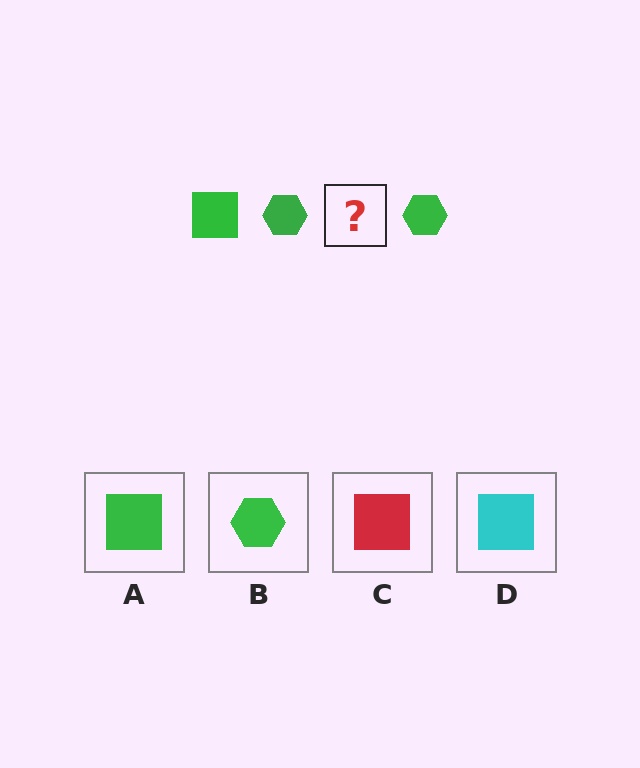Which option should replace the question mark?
Option A.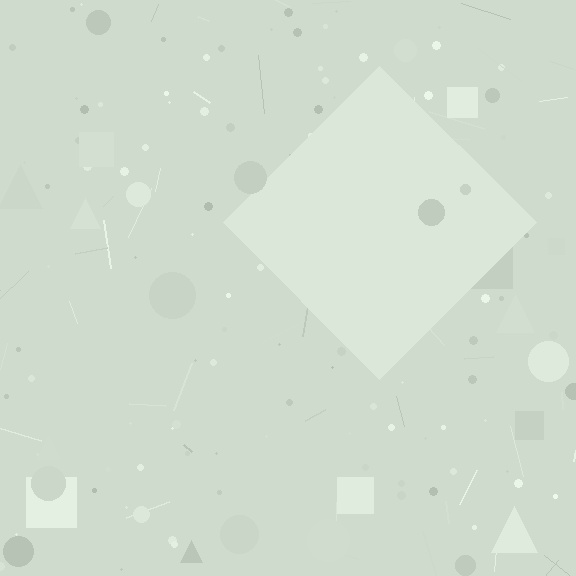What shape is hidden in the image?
A diamond is hidden in the image.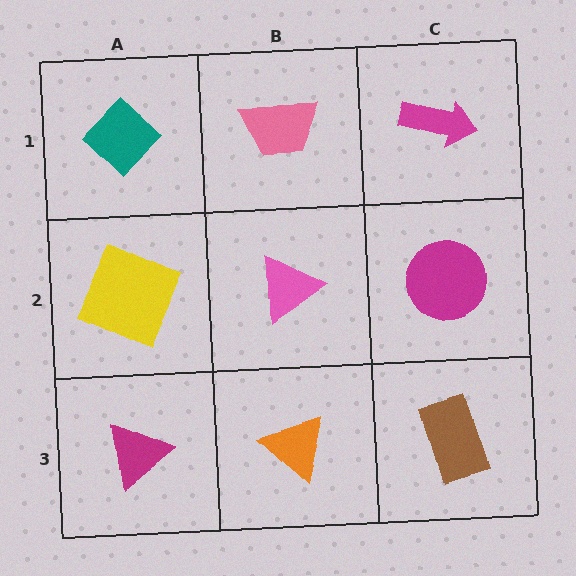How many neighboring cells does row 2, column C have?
3.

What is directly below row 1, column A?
A yellow square.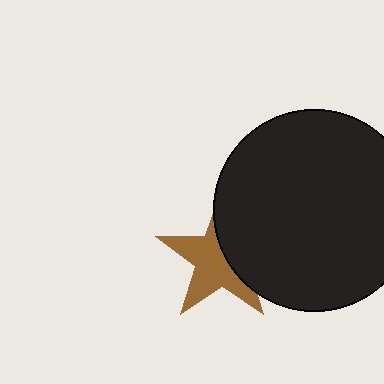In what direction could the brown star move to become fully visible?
The brown star could move left. That would shift it out from behind the black circle entirely.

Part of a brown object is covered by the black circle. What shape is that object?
It is a star.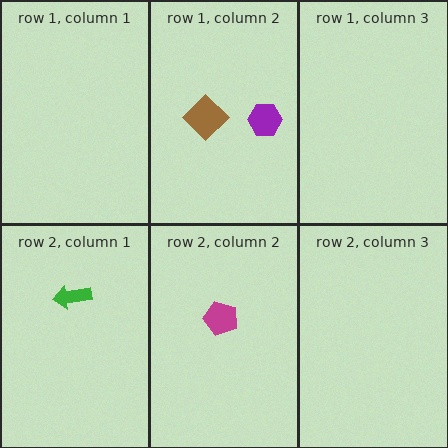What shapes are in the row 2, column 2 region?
The magenta pentagon.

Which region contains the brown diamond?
The row 1, column 2 region.